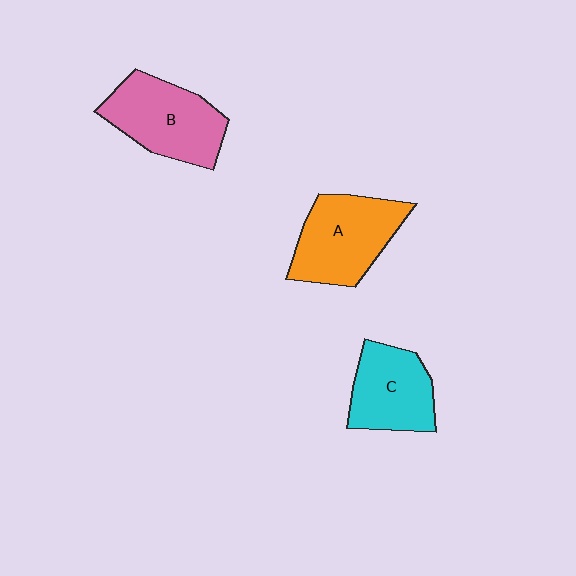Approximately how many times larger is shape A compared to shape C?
Approximately 1.2 times.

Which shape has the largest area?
Shape A (orange).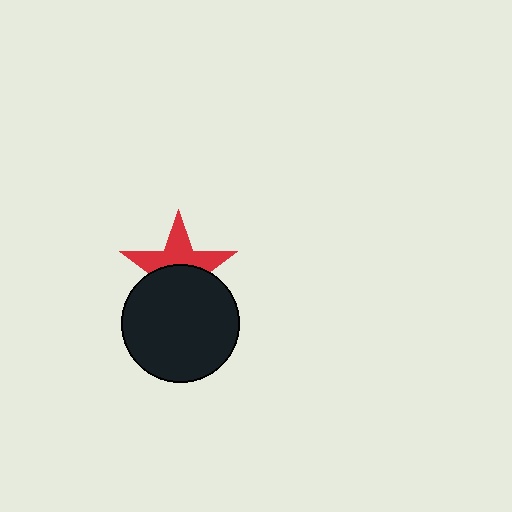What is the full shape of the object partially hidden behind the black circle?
The partially hidden object is a red star.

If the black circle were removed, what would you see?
You would see the complete red star.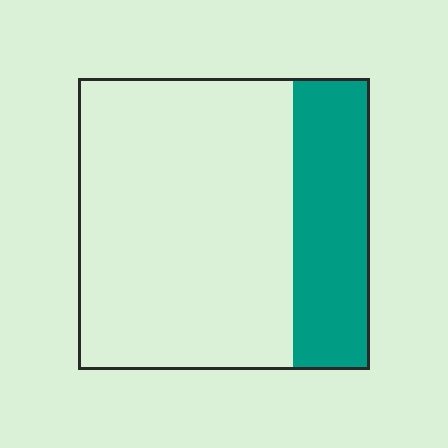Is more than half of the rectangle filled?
No.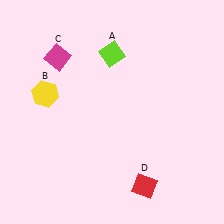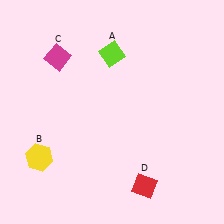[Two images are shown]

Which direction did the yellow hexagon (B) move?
The yellow hexagon (B) moved down.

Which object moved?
The yellow hexagon (B) moved down.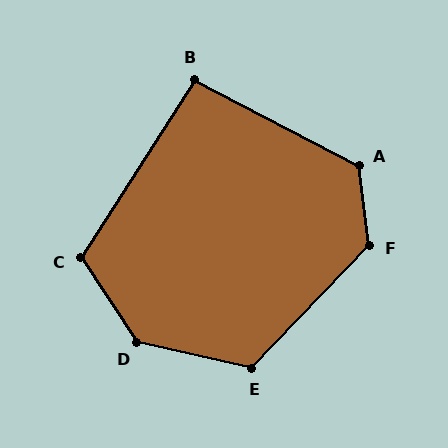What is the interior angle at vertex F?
Approximately 129 degrees (obtuse).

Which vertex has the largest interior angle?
D, at approximately 136 degrees.